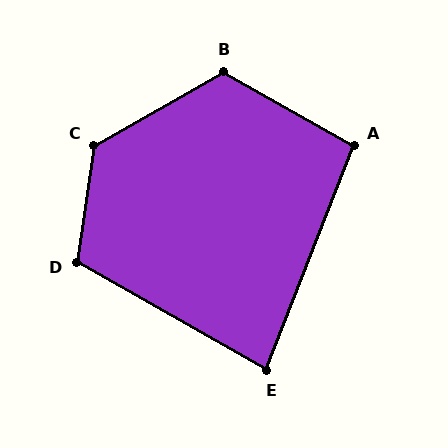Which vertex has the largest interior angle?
C, at approximately 128 degrees.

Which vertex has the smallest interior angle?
E, at approximately 82 degrees.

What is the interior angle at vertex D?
Approximately 111 degrees (obtuse).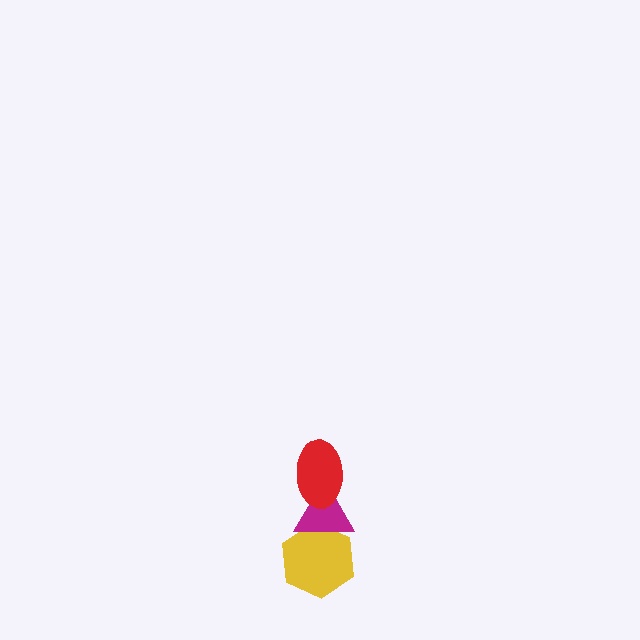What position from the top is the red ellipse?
The red ellipse is 1st from the top.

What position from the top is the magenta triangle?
The magenta triangle is 2nd from the top.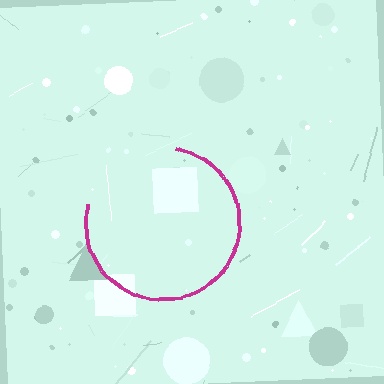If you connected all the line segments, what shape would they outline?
They would outline a circle.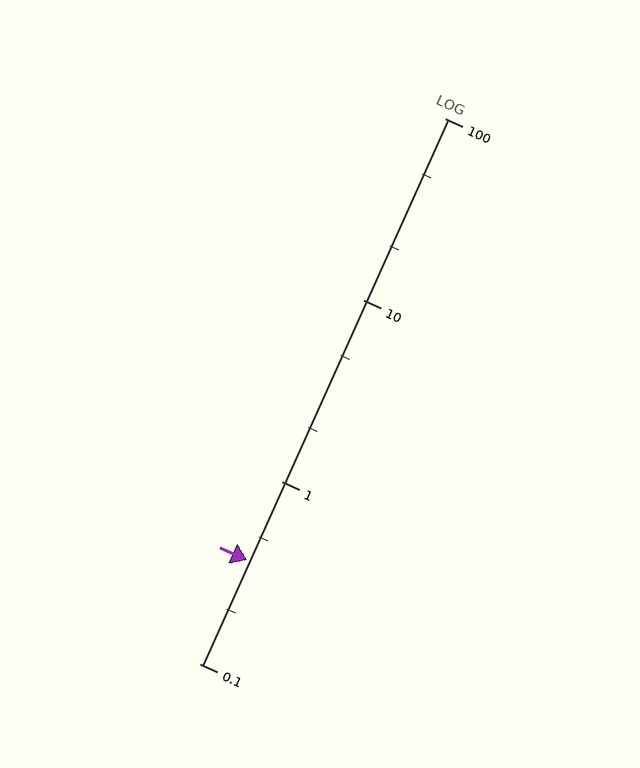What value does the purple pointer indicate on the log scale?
The pointer indicates approximately 0.37.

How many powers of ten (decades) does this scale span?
The scale spans 3 decades, from 0.1 to 100.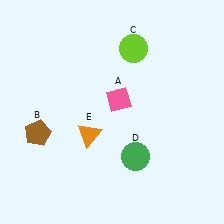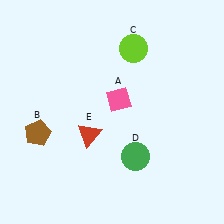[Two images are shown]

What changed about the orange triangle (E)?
In Image 1, E is orange. In Image 2, it changed to red.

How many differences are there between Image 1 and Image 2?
There is 1 difference between the two images.